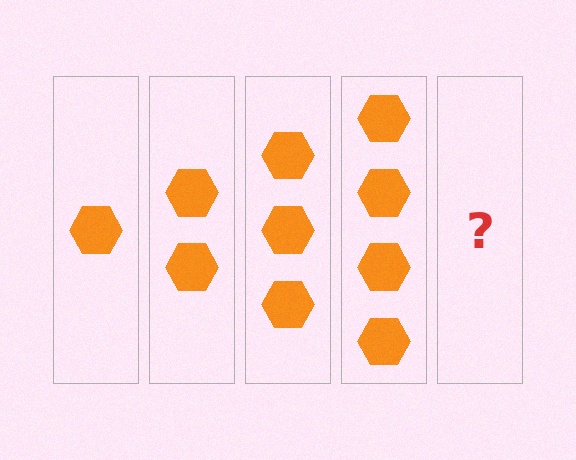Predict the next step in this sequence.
The next step is 5 hexagons.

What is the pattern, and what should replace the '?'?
The pattern is that each step adds one more hexagon. The '?' should be 5 hexagons.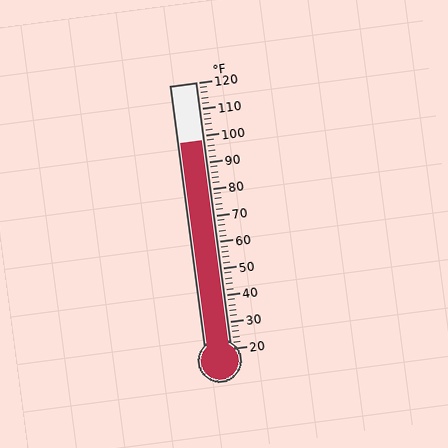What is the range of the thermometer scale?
The thermometer scale ranges from 20°F to 120°F.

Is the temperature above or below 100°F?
The temperature is below 100°F.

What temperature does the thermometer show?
The thermometer shows approximately 98°F.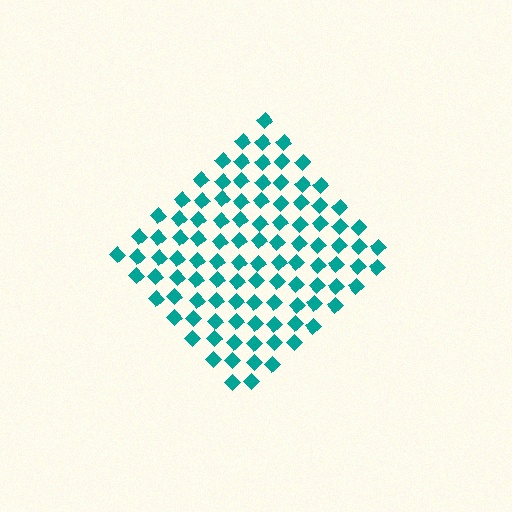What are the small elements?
The small elements are diamonds.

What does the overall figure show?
The overall figure shows a diamond.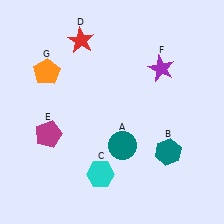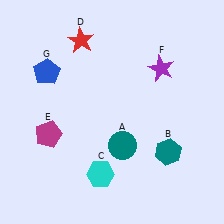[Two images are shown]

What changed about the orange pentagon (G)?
In Image 1, G is orange. In Image 2, it changed to blue.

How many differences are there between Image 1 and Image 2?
There is 1 difference between the two images.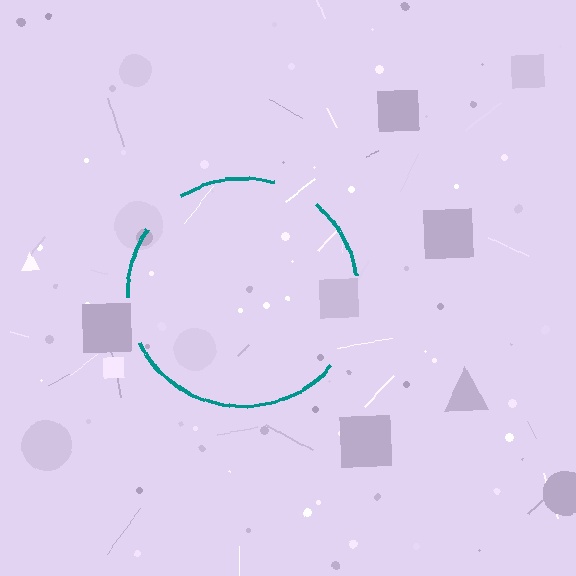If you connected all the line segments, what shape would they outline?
They would outline a circle.